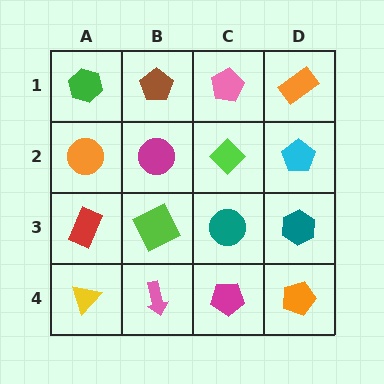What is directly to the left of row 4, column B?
A yellow triangle.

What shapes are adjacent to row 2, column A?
A green hexagon (row 1, column A), a red rectangle (row 3, column A), a magenta circle (row 2, column B).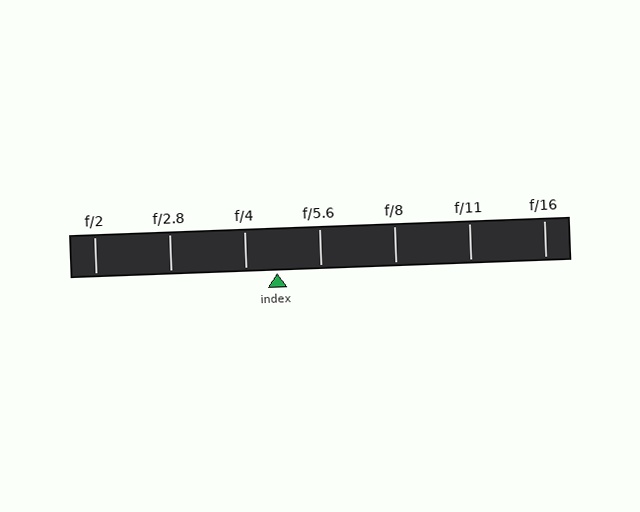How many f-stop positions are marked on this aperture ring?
There are 7 f-stop positions marked.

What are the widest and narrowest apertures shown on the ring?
The widest aperture shown is f/2 and the narrowest is f/16.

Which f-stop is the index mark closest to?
The index mark is closest to f/4.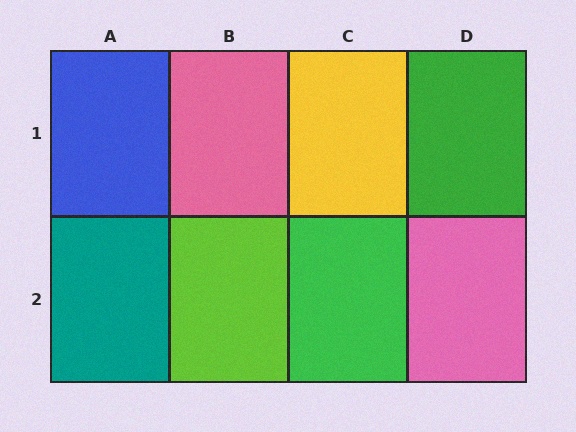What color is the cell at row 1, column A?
Blue.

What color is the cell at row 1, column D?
Green.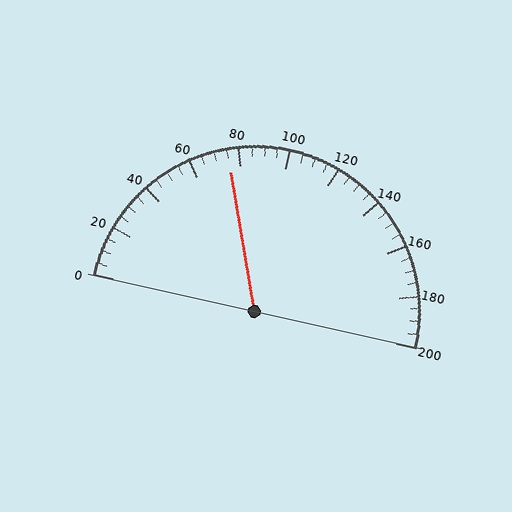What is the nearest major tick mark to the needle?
The nearest major tick mark is 80.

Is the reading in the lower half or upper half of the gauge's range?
The reading is in the lower half of the range (0 to 200).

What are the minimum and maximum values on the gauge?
The gauge ranges from 0 to 200.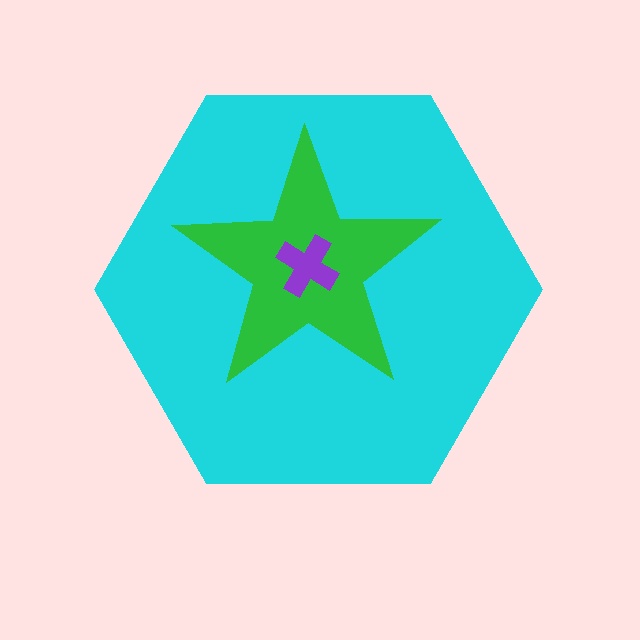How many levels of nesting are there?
3.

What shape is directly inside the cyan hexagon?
The green star.